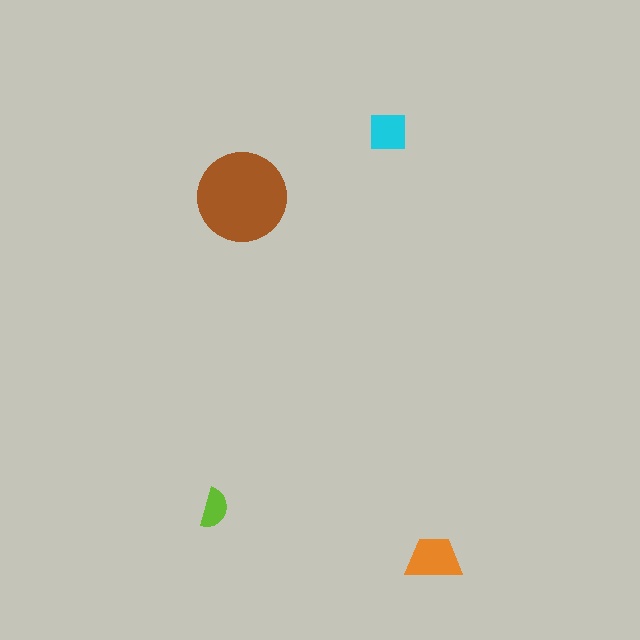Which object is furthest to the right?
The orange trapezoid is rightmost.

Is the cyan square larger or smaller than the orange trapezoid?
Smaller.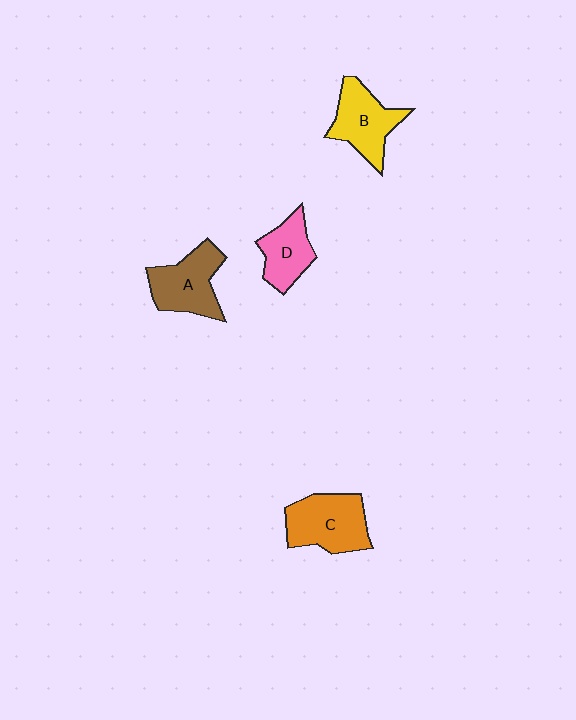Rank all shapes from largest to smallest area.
From largest to smallest: C (orange), A (brown), B (yellow), D (pink).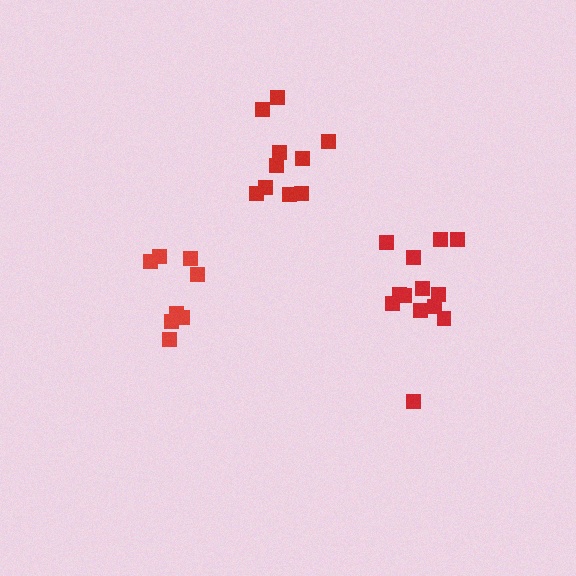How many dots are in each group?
Group 1: 8 dots, Group 2: 13 dots, Group 3: 10 dots (31 total).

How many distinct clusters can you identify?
There are 3 distinct clusters.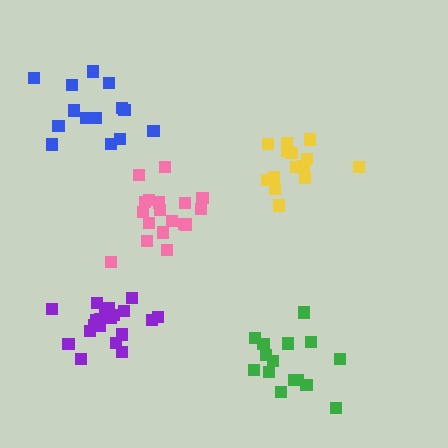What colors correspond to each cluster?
The clusters are colored: blue, green, yellow, purple, pink.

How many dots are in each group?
Group 1: 14 dots, Group 2: 15 dots, Group 3: 14 dots, Group 4: 20 dots, Group 5: 18 dots (81 total).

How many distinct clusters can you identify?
There are 5 distinct clusters.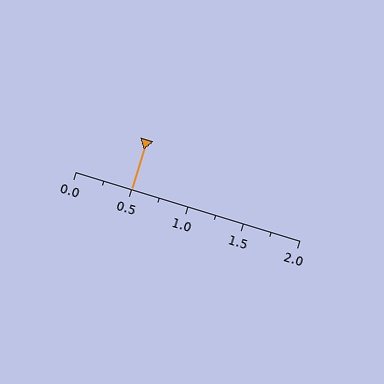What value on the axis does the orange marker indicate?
The marker indicates approximately 0.5.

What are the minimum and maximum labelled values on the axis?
The axis runs from 0.0 to 2.0.